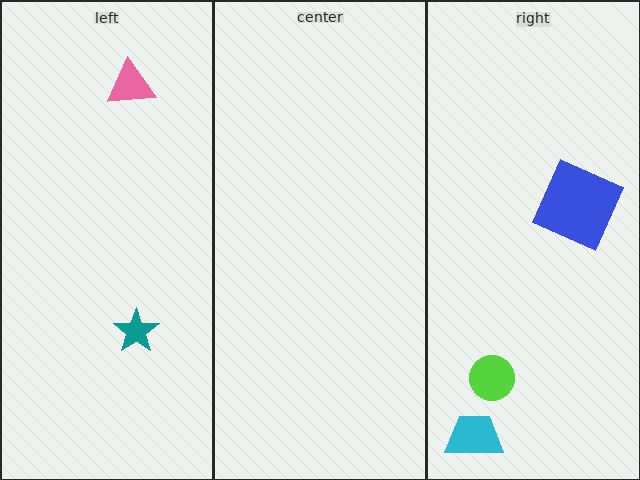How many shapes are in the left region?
2.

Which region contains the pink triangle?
The left region.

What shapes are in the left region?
The pink triangle, the teal star.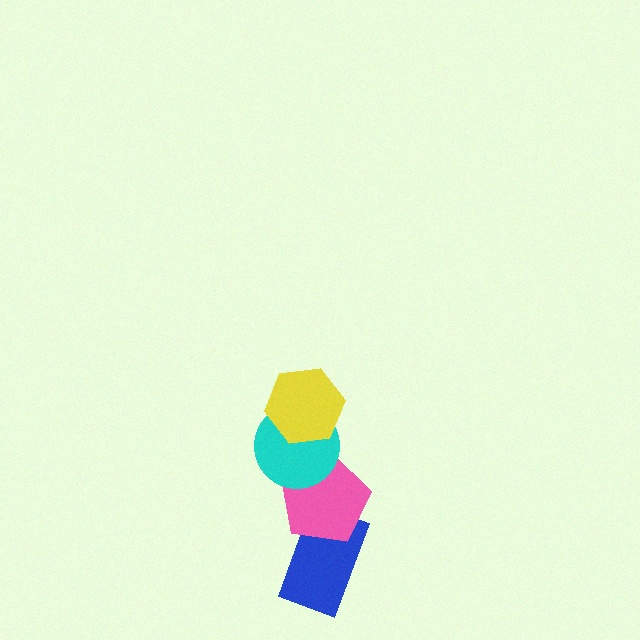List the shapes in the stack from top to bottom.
From top to bottom: the yellow hexagon, the cyan circle, the pink pentagon, the blue rectangle.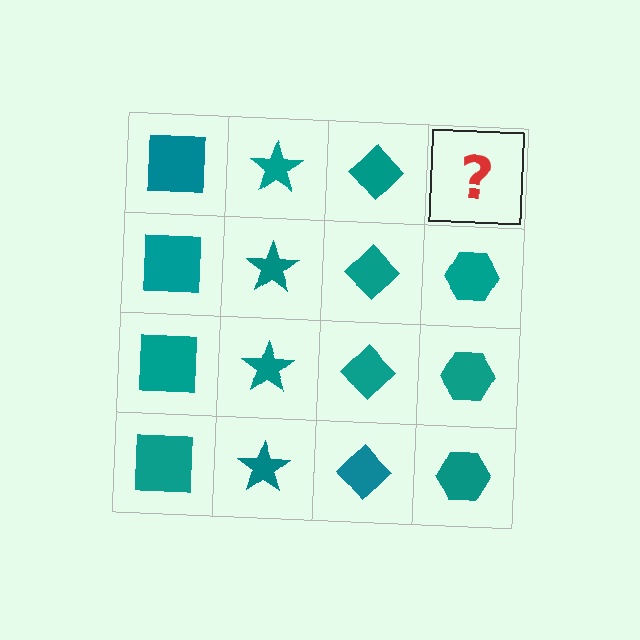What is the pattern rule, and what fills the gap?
The rule is that each column has a consistent shape. The gap should be filled with a teal hexagon.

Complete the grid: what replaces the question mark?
The question mark should be replaced with a teal hexagon.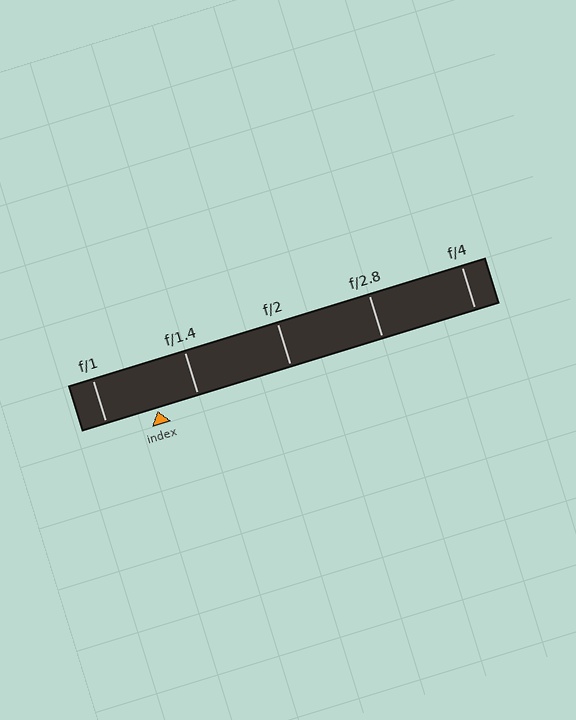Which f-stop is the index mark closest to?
The index mark is closest to f/1.4.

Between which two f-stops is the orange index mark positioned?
The index mark is between f/1 and f/1.4.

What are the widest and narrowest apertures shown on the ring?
The widest aperture shown is f/1 and the narrowest is f/4.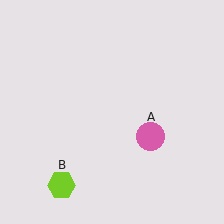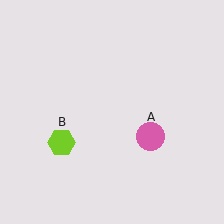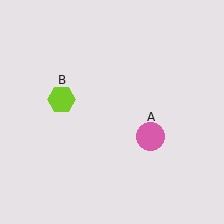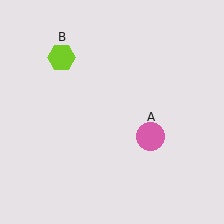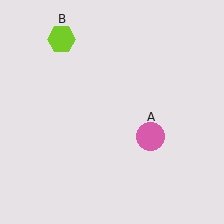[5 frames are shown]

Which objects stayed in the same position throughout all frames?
Pink circle (object A) remained stationary.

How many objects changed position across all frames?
1 object changed position: lime hexagon (object B).